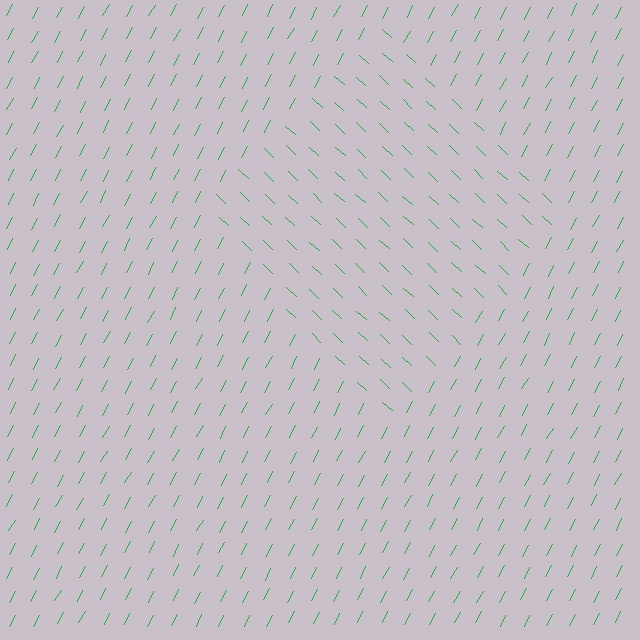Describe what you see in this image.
The image is filled with small green line segments. A diamond region in the image has lines oriented differently from the surrounding lines, creating a visible texture boundary.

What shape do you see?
I see a diamond.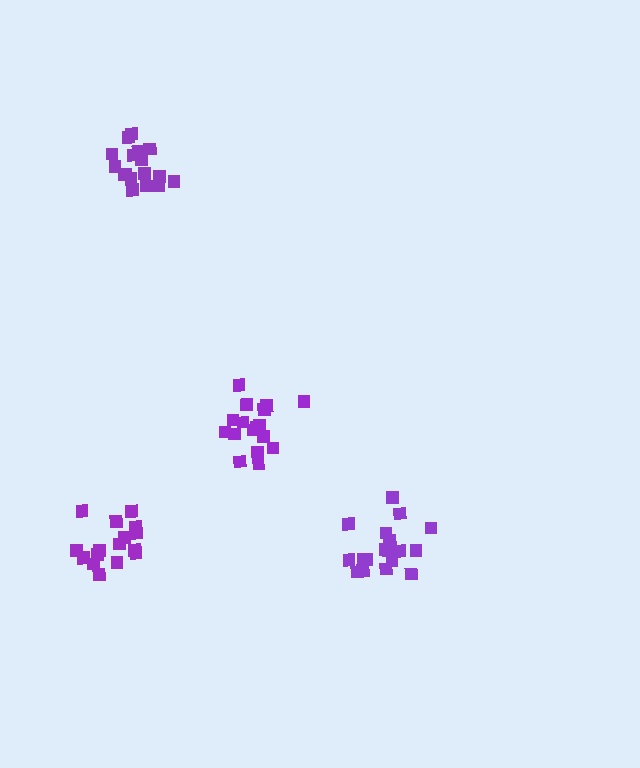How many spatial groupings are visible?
There are 4 spatial groupings.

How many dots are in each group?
Group 1: 17 dots, Group 2: 17 dots, Group 3: 16 dots, Group 4: 19 dots (69 total).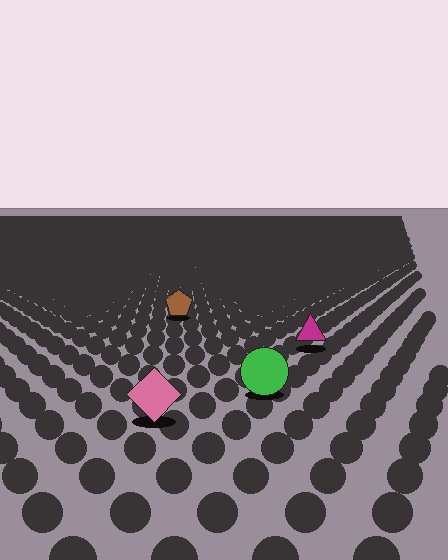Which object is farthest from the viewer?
The brown pentagon is farthest from the viewer. It appears smaller and the ground texture around it is denser.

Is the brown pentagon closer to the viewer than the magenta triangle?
No. The magenta triangle is closer — you can tell from the texture gradient: the ground texture is coarser near it.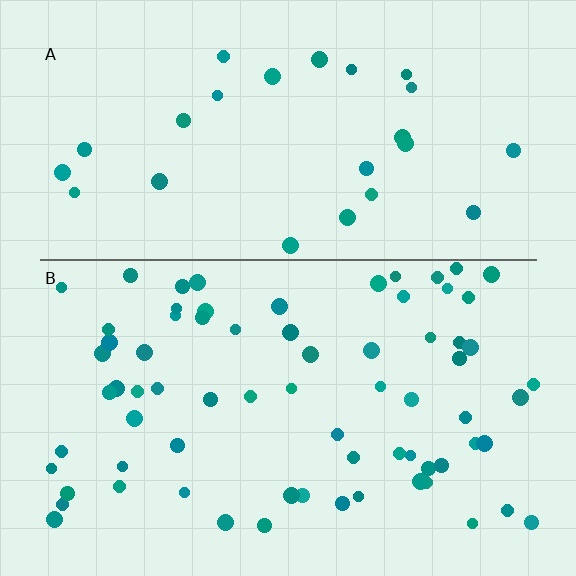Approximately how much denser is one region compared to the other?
Approximately 2.8× — region B over region A.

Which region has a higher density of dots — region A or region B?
B (the bottom).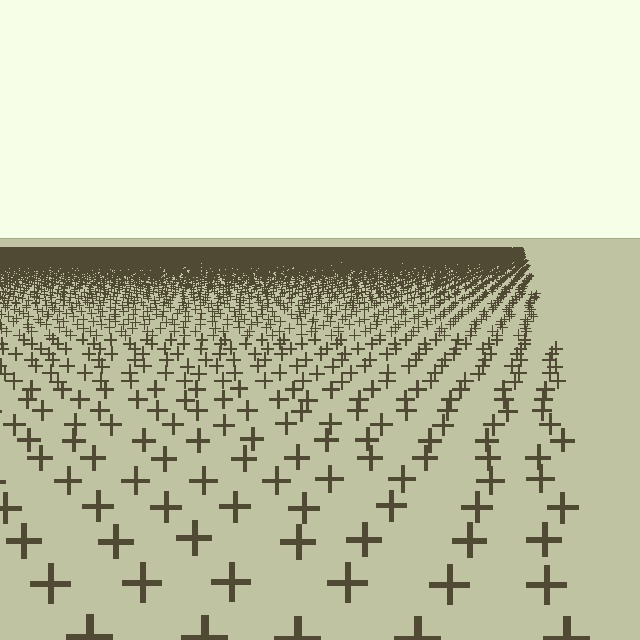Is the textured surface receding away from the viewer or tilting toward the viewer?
The surface is receding away from the viewer. Texture elements get smaller and denser toward the top.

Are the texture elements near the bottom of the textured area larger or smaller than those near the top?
Larger. Near the bottom, elements are closer to the viewer and appear at a bigger on-screen size.